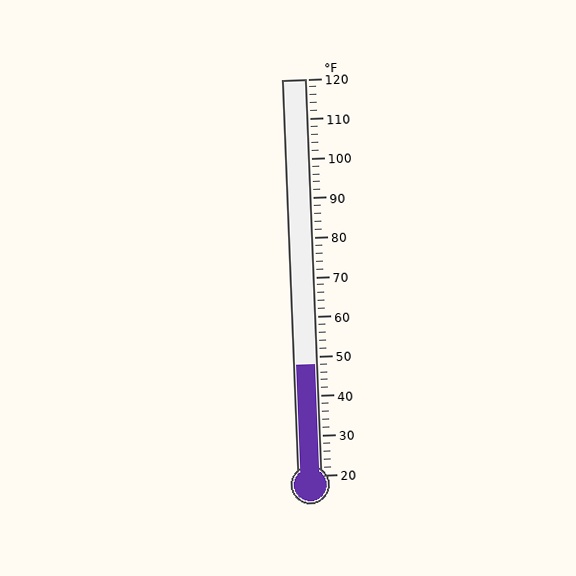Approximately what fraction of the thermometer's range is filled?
The thermometer is filled to approximately 30% of its range.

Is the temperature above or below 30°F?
The temperature is above 30°F.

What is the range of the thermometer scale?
The thermometer scale ranges from 20°F to 120°F.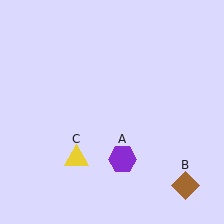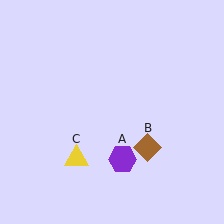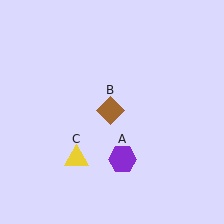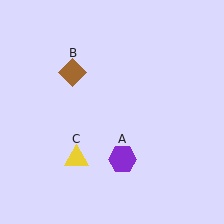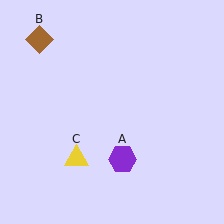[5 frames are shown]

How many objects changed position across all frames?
1 object changed position: brown diamond (object B).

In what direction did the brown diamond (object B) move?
The brown diamond (object B) moved up and to the left.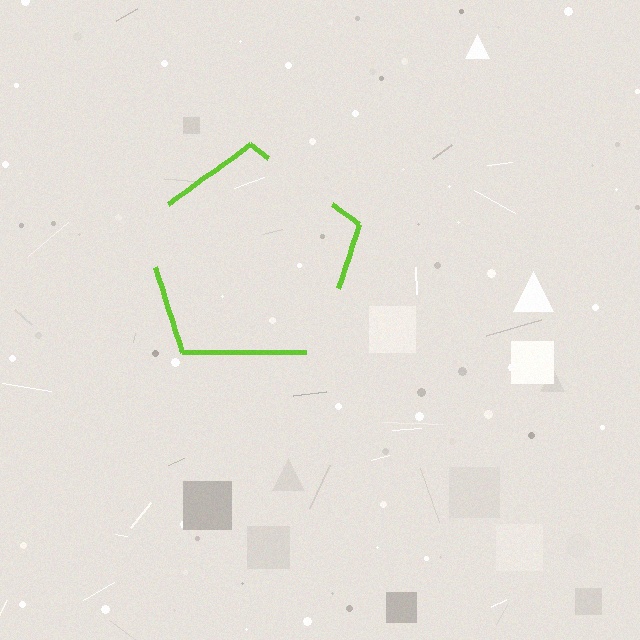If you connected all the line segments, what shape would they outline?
They would outline a pentagon.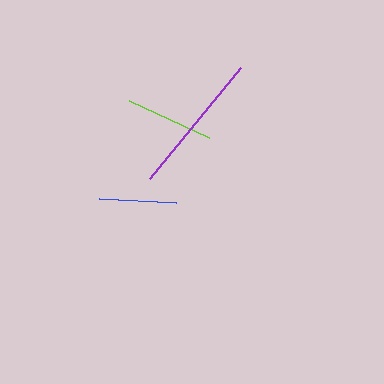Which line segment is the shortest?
The blue line is the shortest at approximately 76 pixels.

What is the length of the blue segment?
The blue segment is approximately 76 pixels long.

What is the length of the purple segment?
The purple segment is approximately 144 pixels long.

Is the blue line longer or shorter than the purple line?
The purple line is longer than the blue line.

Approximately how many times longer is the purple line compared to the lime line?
The purple line is approximately 1.6 times the length of the lime line.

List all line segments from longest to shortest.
From longest to shortest: purple, lime, blue.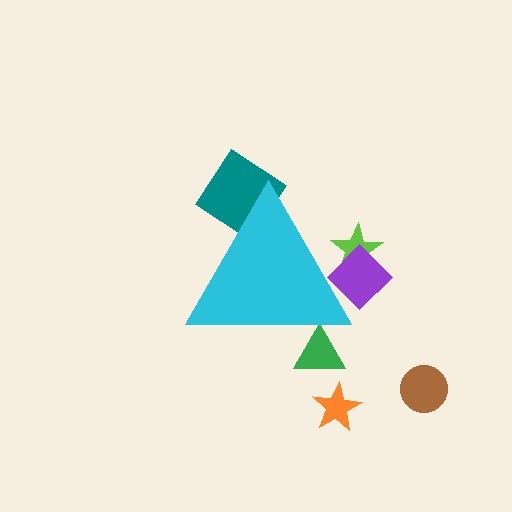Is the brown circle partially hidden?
No, the brown circle is fully visible.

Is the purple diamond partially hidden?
Yes, the purple diamond is partially hidden behind the cyan triangle.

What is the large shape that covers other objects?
A cyan triangle.